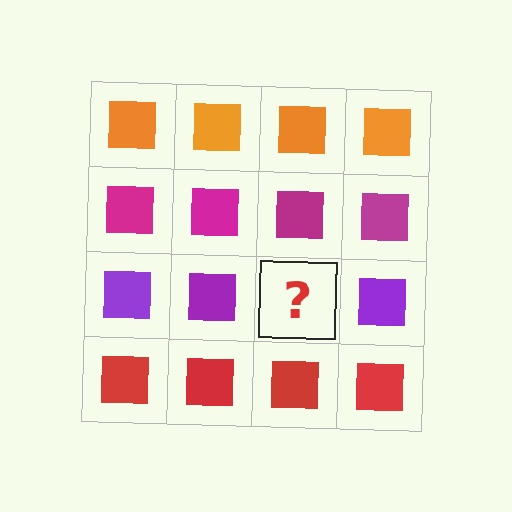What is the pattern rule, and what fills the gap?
The rule is that each row has a consistent color. The gap should be filled with a purple square.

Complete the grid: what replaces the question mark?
The question mark should be replaced with a purple square.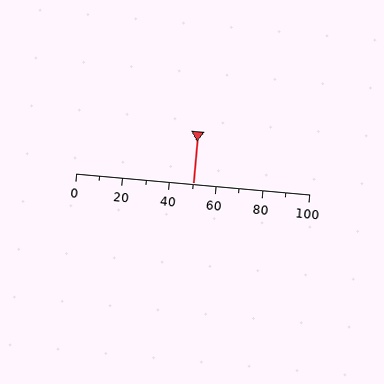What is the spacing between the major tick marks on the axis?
The major ticks are spaced 20 apart.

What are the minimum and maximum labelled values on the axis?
The axis runs from 0 to 100.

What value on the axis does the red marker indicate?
The marker indicates approximately 50.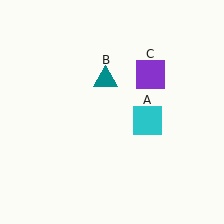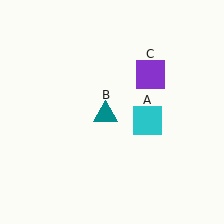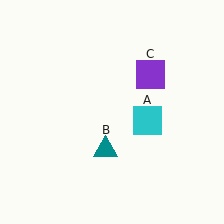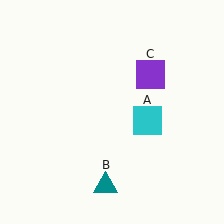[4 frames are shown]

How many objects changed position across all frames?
1 object changed position: teal triangle (object B).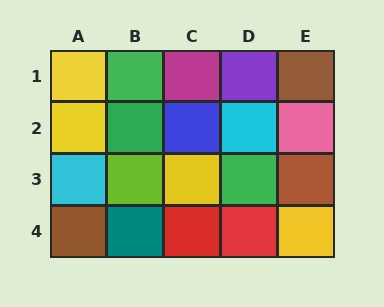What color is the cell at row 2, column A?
Yellow.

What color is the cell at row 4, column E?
Yellow.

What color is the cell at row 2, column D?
Cyan.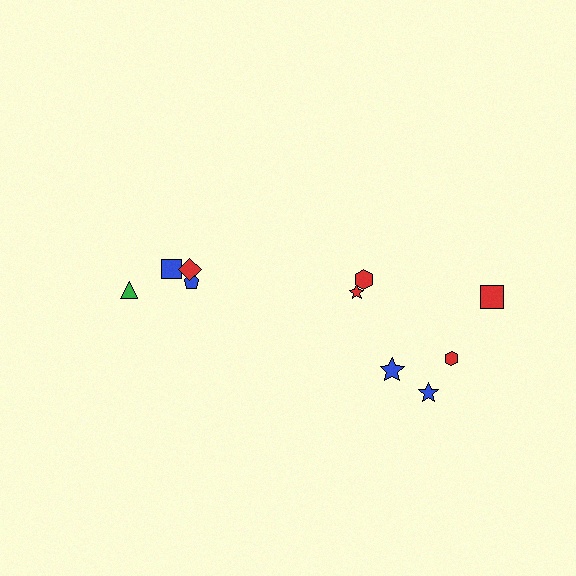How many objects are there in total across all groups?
There are 10 objects.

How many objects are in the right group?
There are 6 objects.